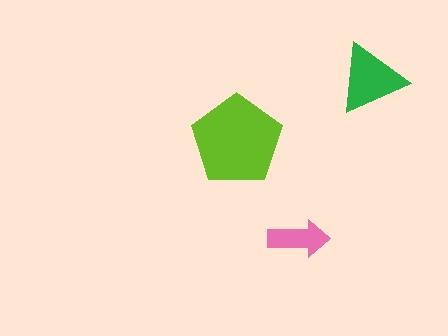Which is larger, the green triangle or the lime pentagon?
The lime pentagon.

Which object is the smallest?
The pink arrow.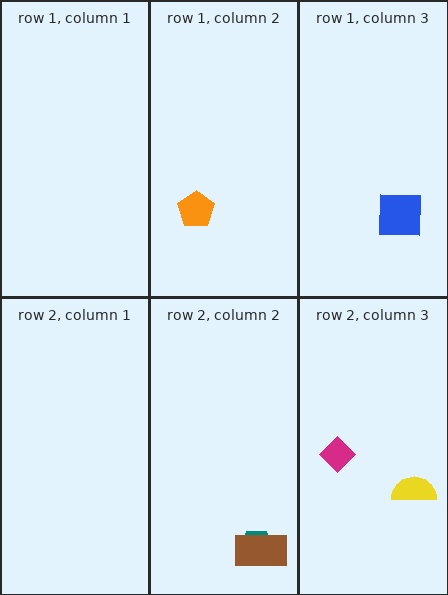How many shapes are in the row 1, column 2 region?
1.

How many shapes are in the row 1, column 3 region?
1.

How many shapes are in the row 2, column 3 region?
2.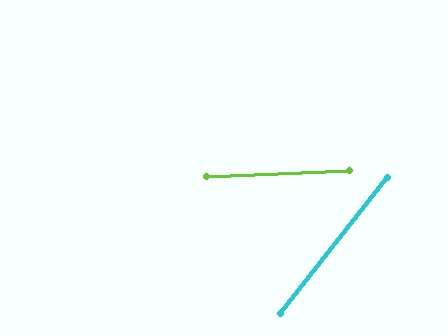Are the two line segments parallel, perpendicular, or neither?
Neither parallel nor perpendicular — they differ by about 50°.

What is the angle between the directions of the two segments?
Approximately 50 degrees.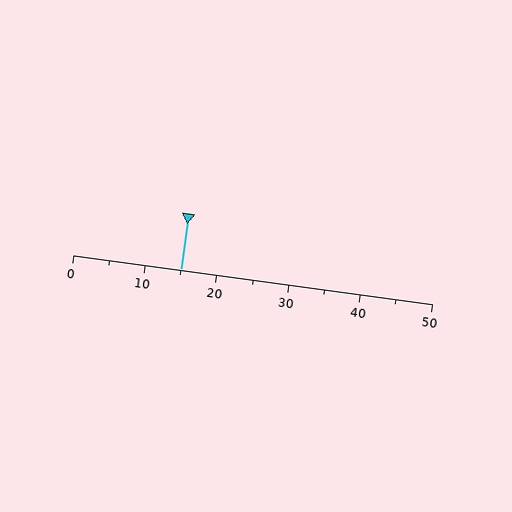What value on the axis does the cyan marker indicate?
The marker indicates approximately 15.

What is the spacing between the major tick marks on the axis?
The major ticks are spaced 10 apart.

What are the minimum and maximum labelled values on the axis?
The axis runs from 0 to 50.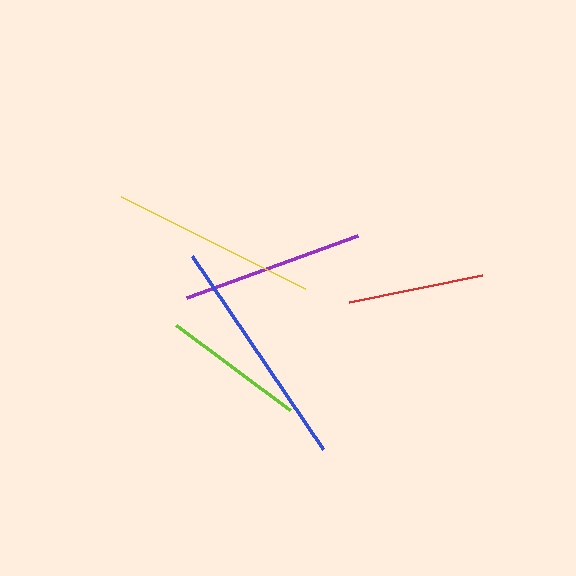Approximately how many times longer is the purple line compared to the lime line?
The purple line is approximately 1.3 times the length of the lime line.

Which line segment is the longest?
The blue line is the longest at approximately 233 pixels.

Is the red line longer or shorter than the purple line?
The purple line is longer than the red line.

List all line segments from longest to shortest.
From longest to shortest: blue, yellow, purple, lime, red.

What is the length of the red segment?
The red segment is approximately 135 pixels long.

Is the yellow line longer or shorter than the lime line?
The yellow line is longer than the lime line.